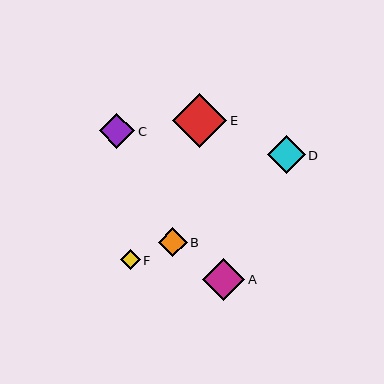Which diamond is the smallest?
Diamond F is the smallest with a size of approximately 20 pixels.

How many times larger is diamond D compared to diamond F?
Diamond D is approximately 1.9 times the size of diamond F.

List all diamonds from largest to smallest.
From largest to smallest: E, A, D, C, B, F.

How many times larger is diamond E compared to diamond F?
Diamond E is approximately 2.7 times the size of diamond F.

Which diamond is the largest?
Diamond E is the largest with a size of approximately 54 pixels.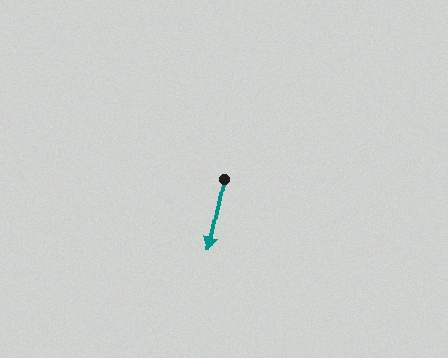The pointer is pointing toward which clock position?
Roughly 6 o'clock.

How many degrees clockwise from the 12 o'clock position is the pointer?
Approximately 191 degrees.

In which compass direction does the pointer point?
South.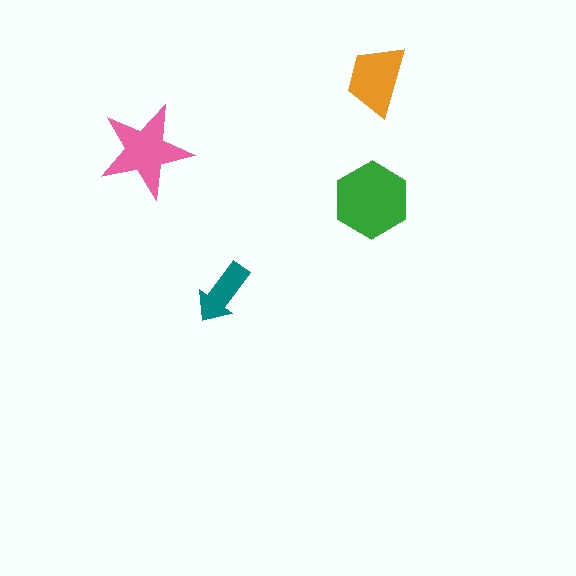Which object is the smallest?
The teal arrow.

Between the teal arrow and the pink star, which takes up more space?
The pink star.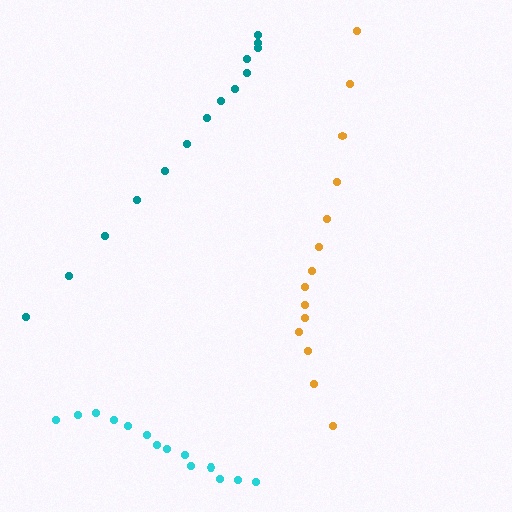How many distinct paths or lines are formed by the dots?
There are 3 distinct paths.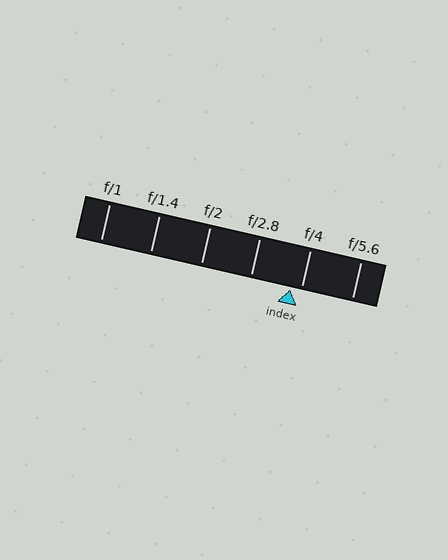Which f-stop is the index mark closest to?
The index mark is closest to f/4.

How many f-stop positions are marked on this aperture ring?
There are 6 f-stop positions marked.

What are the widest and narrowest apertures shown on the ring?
The widest aperture shown is f/1 and the narrowest is f/5.6.